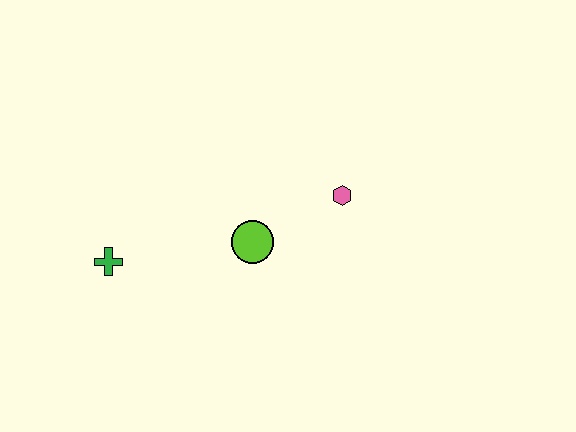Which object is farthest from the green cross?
The pink hexagon is farthest from the green cross.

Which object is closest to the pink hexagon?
The lime circle is closest to the pink hexagon.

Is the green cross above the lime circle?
No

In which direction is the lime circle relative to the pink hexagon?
The lime circle is to the left of the pink hexagon.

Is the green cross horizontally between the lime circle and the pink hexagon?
No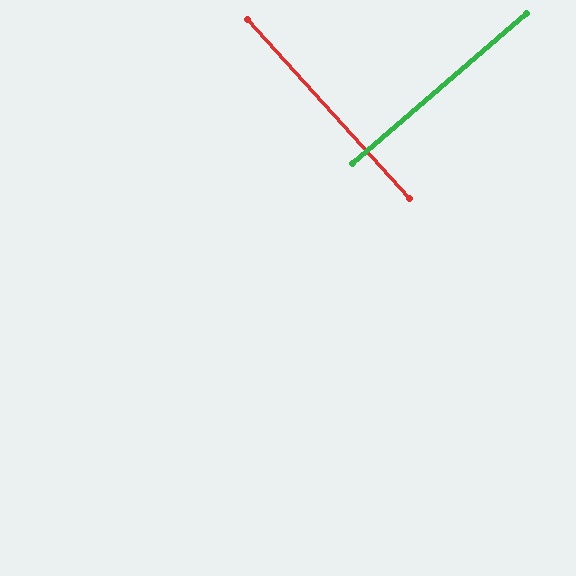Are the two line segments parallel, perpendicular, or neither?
Perpendicular — they meet at approximately 89°.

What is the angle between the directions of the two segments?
Approximately 89 degrees.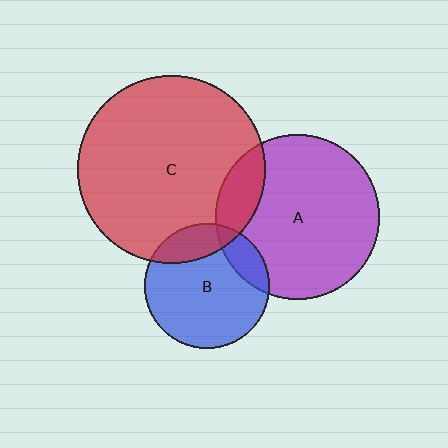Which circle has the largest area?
Circle C (red).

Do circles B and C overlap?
Yes.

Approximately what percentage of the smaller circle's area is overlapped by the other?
Approximately 20%.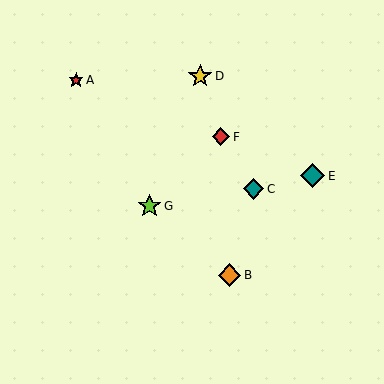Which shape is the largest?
The teal diamond (labeled E) is the largest.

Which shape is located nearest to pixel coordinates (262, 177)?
The teal diamond (labeled C) at (254, 189) is nearest to that location.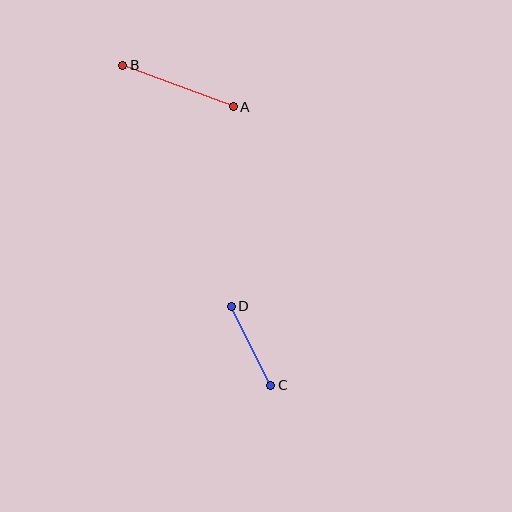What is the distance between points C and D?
The distance is approximately 88 pixels.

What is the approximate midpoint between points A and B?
The midpoint is at approximately (178, 86) pixels.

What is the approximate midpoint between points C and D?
The midpoint is at approximately (251, 346) pixels.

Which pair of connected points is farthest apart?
Points A and B are farthest apart.